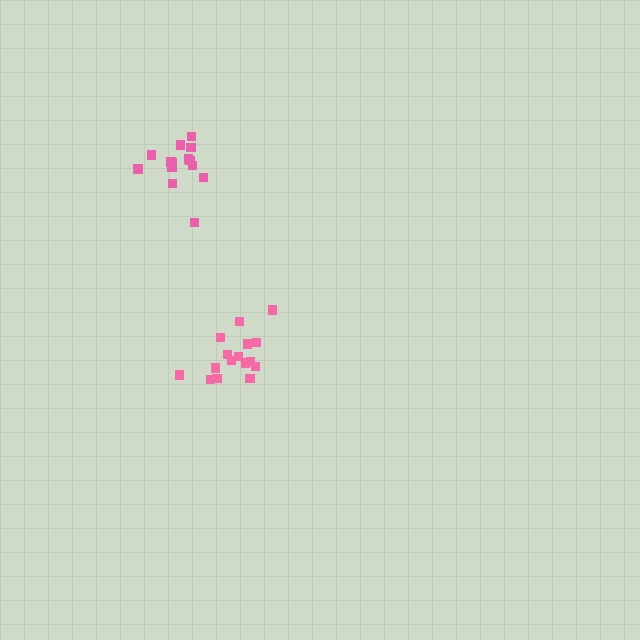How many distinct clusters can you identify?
There are 2 distinct clusters.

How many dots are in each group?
Group 1: 16 dots, Group 2: 14 dots (30 total).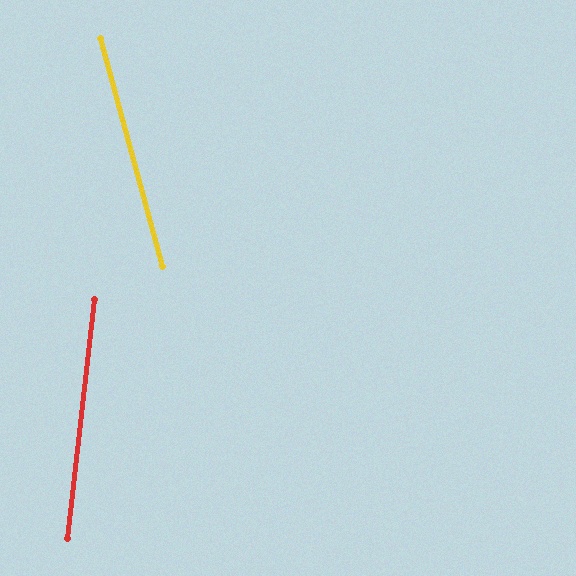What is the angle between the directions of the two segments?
Approximately 22 degrees.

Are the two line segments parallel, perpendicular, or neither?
Neither parallel nor perpendicular — they differ by about 22°.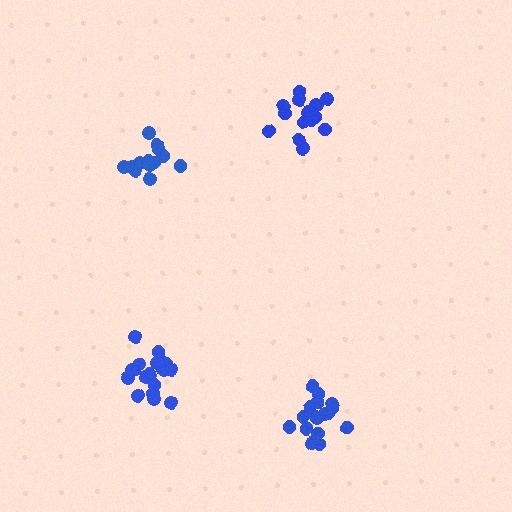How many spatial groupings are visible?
There are 4 spatial groupings.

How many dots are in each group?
Group 1: 15 dots, Group 2: 18 dots, Group 3: 14 dots, Group 4: 17 dots (64 total).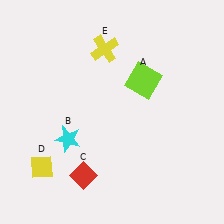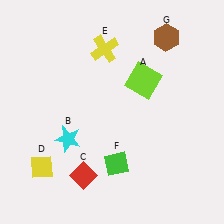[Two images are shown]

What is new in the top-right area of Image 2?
A brown hexagon (G) was added in the top-right area of Image 2.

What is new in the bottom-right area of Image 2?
A green diamond (F) was added in the bottom-right area of Image 2.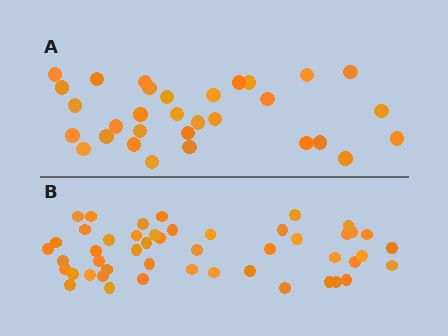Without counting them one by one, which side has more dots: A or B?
Region B (the bottom region) has more dots.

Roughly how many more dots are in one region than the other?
Region B has approximately 15 more dots than region A.